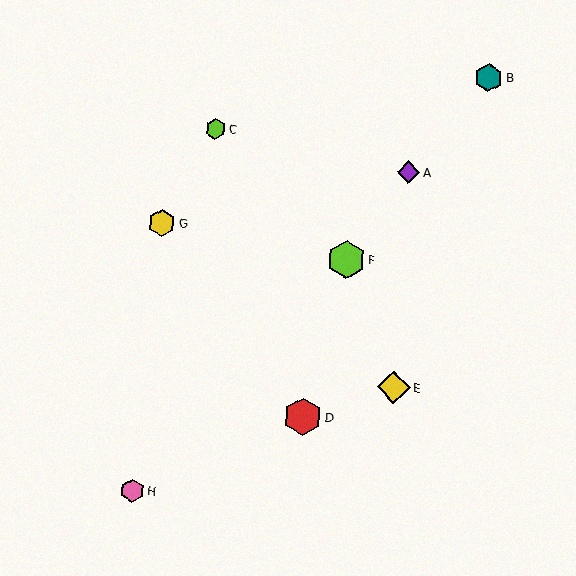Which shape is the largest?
The lime hexagon (labeled F) is the largest.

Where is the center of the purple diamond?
The center of the purple diamond is at (409, 172).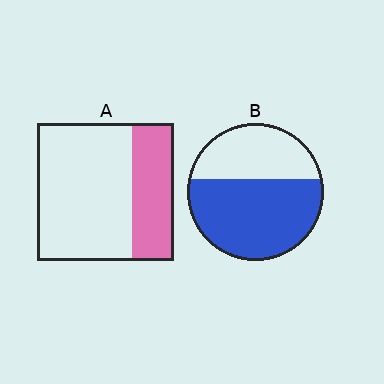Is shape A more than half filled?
No.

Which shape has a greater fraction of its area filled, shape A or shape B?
Shape B.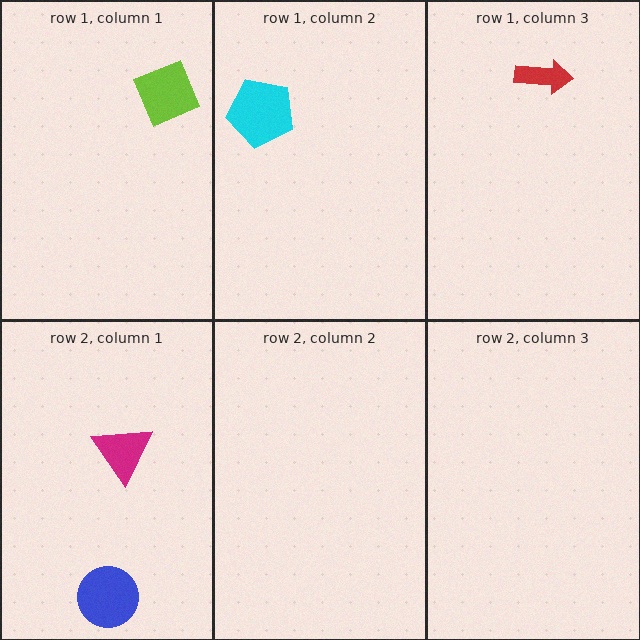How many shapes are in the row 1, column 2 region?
1.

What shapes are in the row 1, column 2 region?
The cyan pentagon.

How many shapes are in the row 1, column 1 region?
1.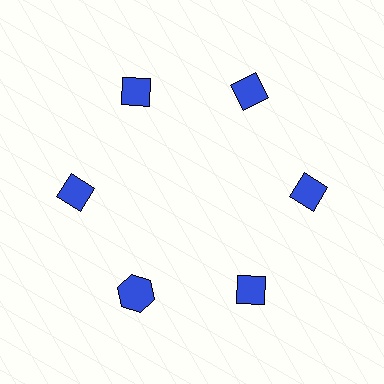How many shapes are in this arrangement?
There are 6 shapes arranged in a ring pattern.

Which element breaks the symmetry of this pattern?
The blue hexagon at roughly the 7 o'clock position breaks the symmetry. All other shapes are blue diamonds.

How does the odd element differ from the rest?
It has a different shape: hexagon instead of diamond.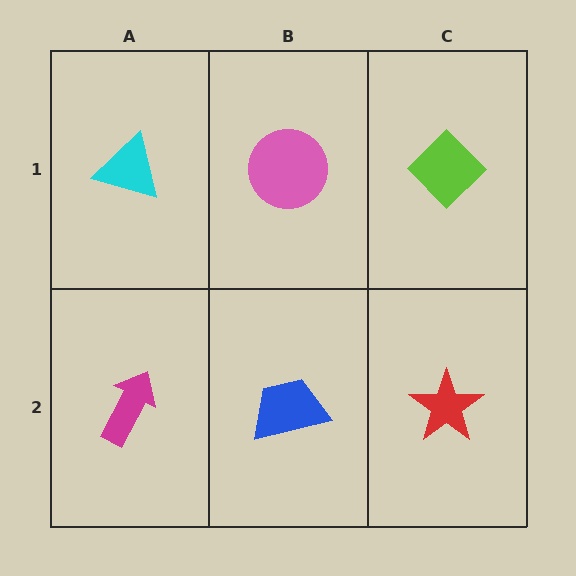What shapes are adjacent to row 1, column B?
A blue trapezoid (row 2, column B), a cyan triangle (row 1, column A), a lime diamond (row 1, column C).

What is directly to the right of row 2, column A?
A blue trapezoid.